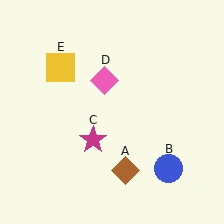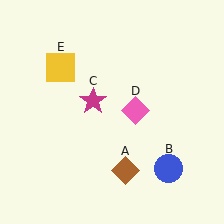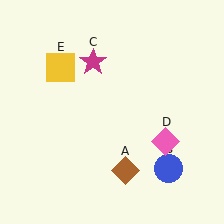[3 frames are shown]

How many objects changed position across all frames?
2 objects changed position: magenta star (object C), pink diamond (object D).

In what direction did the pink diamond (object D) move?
The pink diamond (object D) moved down and to the right.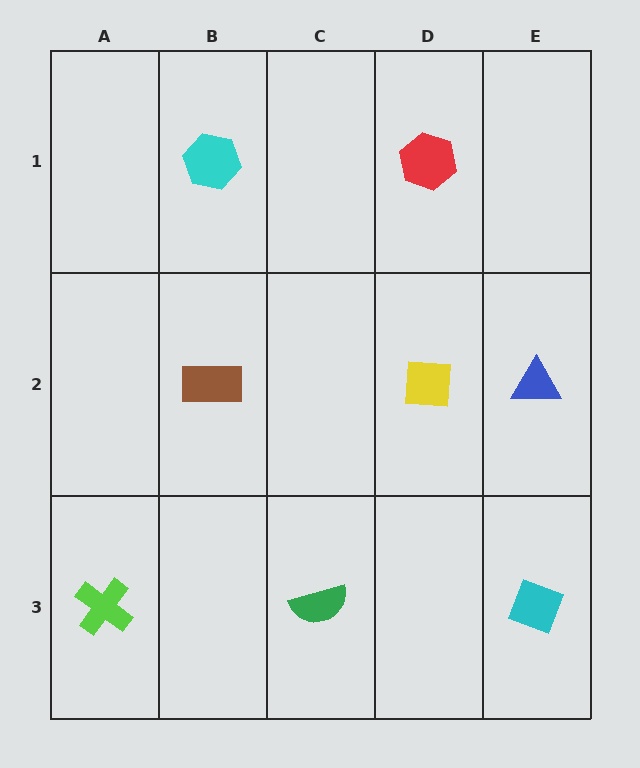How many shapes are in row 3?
3 shapes.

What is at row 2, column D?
A yellow square.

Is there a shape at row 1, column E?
No, that cell is empty.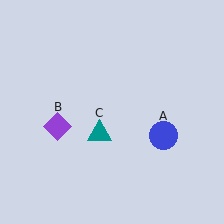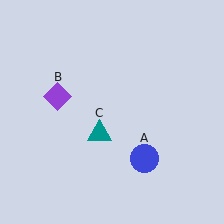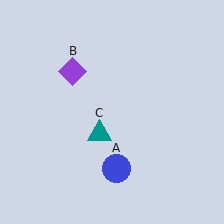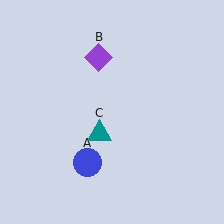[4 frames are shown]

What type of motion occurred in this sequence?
The blue circle (object A), purple diamond (object B) rotated clockwise around the center of the scene.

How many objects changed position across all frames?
2 objects changed position: blue circle (object A), purple diamond (object B).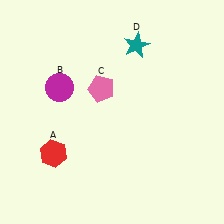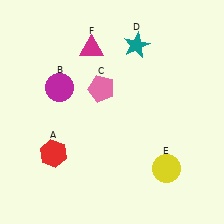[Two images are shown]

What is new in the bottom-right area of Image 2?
A yellow circle (E) was added in the bottom-right area of Image 2.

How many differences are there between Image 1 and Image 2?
There are 2 differences between the two images.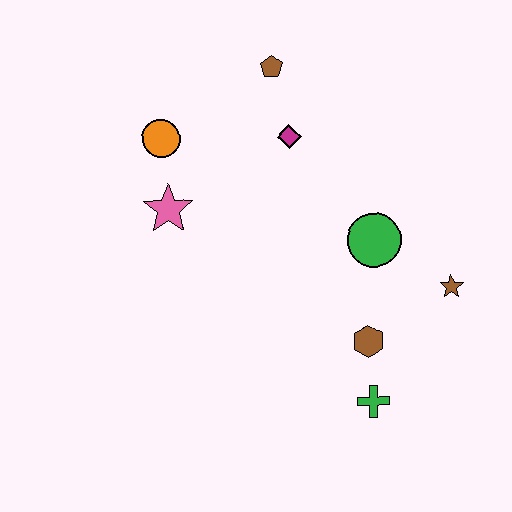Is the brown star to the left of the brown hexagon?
No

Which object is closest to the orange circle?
The pink star is closest to the orange circle.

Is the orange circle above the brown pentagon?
No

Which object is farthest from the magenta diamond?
The green cross is farthest from the magenta diamond.